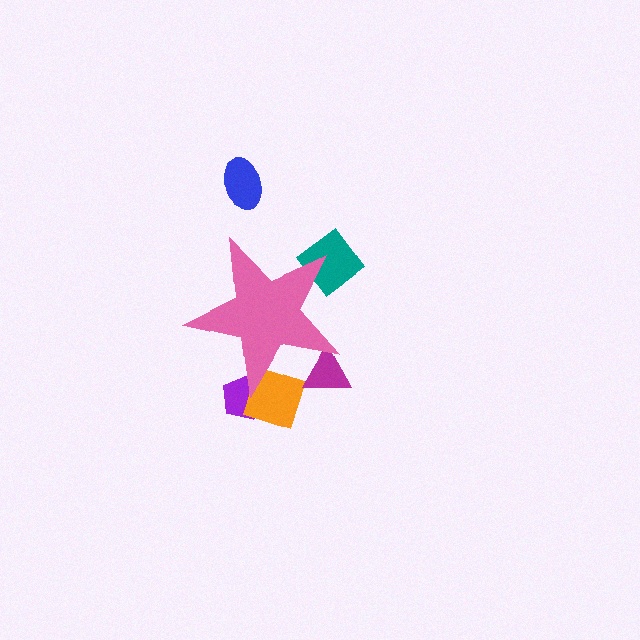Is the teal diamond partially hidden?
Yes, the teal diamond is partially hidden behind the pink star.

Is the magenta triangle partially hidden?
Yes, the magenta triangle is partially hidden behind the pink star.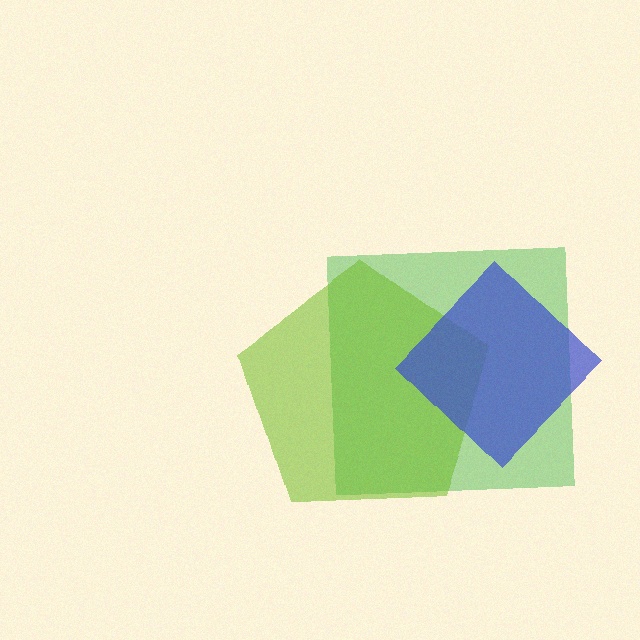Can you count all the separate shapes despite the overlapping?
Yes, there are 3 separate shapes.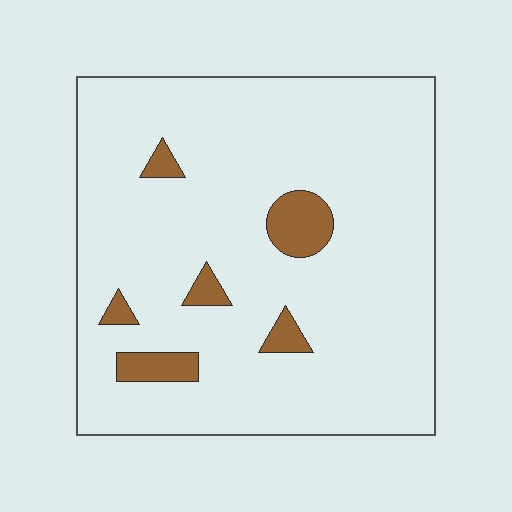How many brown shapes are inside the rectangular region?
6.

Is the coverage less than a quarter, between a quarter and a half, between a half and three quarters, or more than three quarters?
Less than a quarter.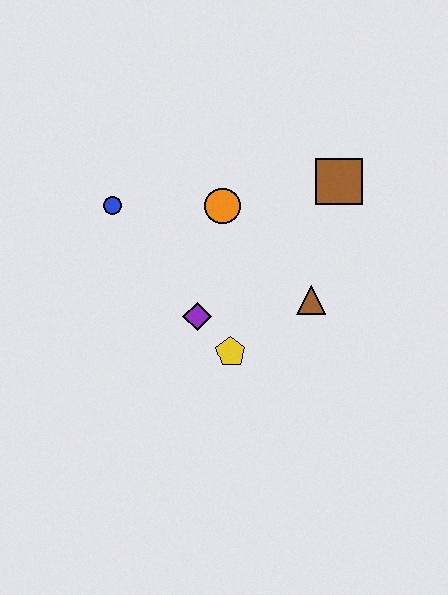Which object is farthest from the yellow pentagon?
The brown square is farthest from the yellow pentagon.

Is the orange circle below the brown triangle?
No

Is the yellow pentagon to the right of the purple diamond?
Yes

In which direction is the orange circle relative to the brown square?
The orange circle is to the left of the brown square.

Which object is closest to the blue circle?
The orange circle is closest to the blue circle.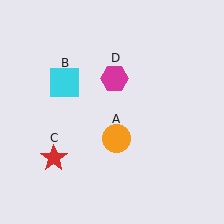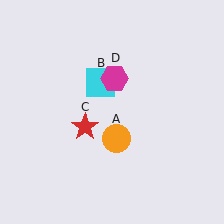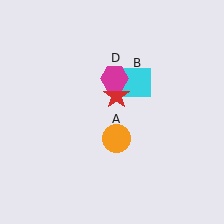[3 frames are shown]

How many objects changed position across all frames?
2 objects changed position: cyan square (object B), red star (object C).